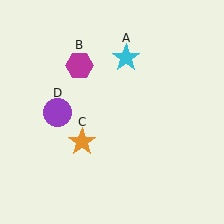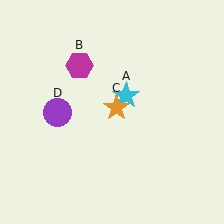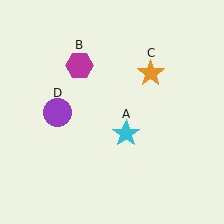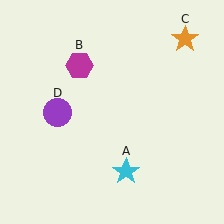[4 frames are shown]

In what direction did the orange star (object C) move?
The orange star (object C) moved up and to the right.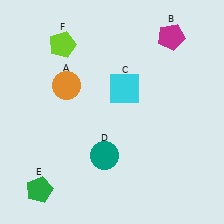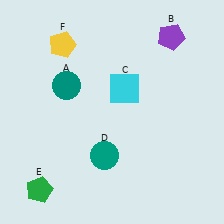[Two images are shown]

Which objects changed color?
A changed from orange to teal. B changed from magenta to purple. F changed from lime to yellow.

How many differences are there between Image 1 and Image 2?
There are 3 differences between the two images.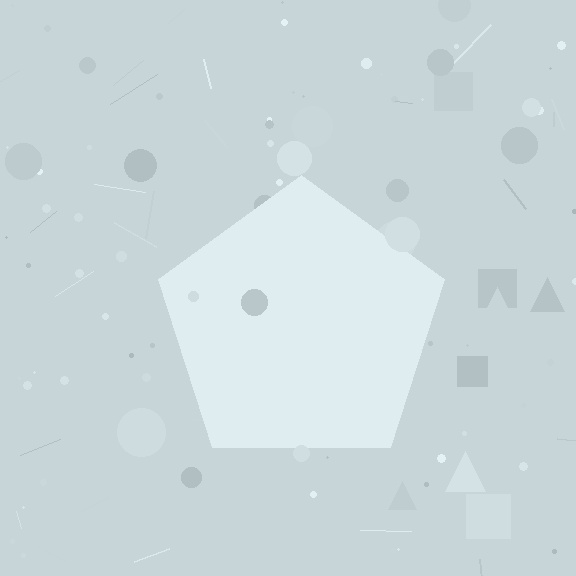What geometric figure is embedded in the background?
A pentagon is embedded in the background.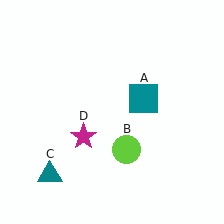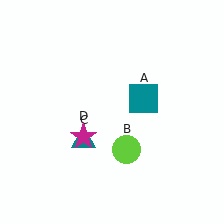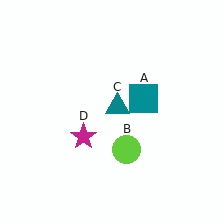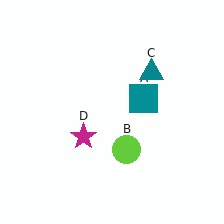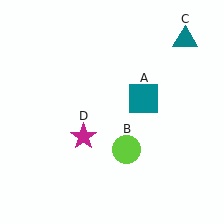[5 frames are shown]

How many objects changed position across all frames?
1 object changed position: teal triangle (object C).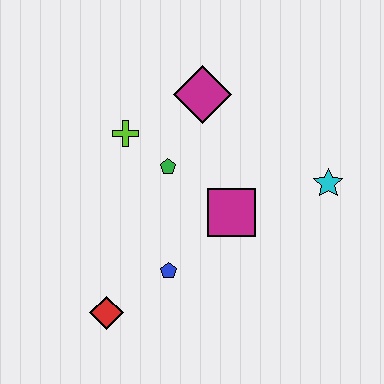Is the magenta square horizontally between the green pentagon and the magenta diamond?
No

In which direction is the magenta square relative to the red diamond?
The magenta square is to the right of the red diamond.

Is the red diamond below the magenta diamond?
Yes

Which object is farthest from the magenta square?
The red diamond is farthest from the magenta square.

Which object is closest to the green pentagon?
The lime cross is closest to the green pentagon.